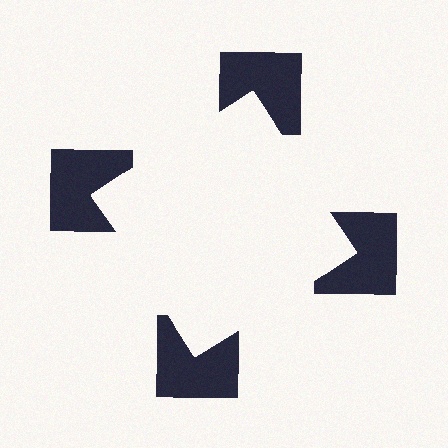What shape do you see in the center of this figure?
An illusory square — its edges are inferred from the aligned wedge cuts in the notched squares, not physically drawn.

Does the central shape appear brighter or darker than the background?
It typically appears slightly brighter than the background, even though no actual brightness change is drawn.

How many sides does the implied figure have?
4 sides.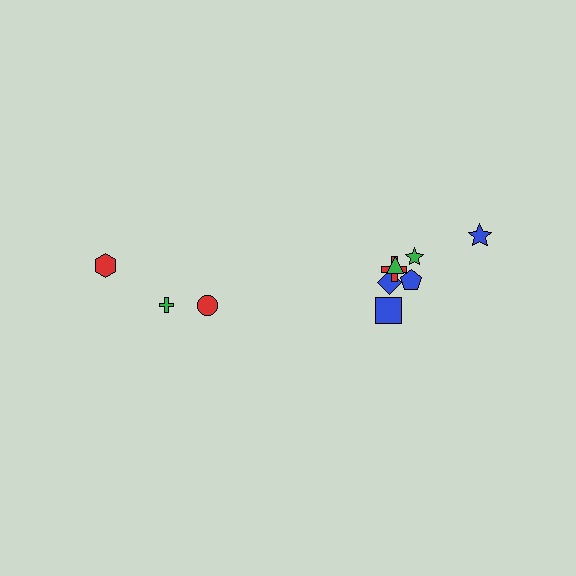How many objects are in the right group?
There are 7 objects.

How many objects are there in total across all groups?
There are 10 objects.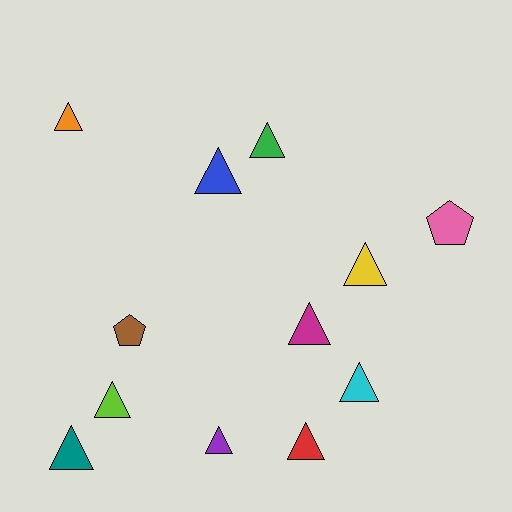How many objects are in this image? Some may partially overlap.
There are 12 objects.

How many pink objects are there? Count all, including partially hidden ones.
There is 1 pink object.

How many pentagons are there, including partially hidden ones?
There are 2 pentagons.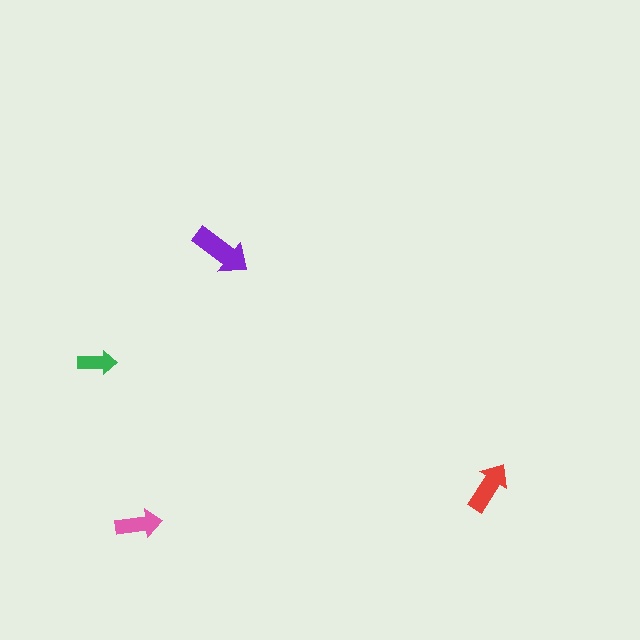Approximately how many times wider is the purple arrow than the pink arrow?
About 1.5 times wider.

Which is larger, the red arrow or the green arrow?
The red one.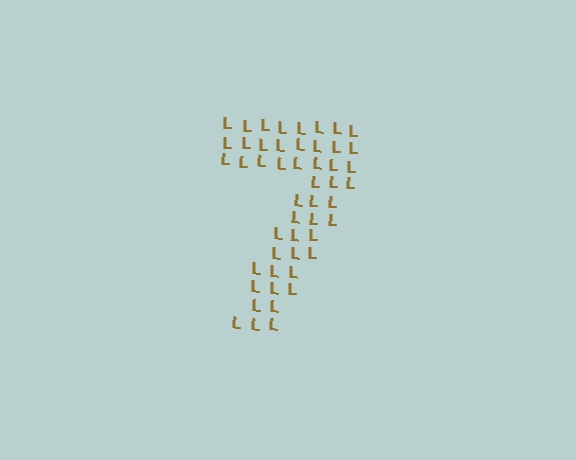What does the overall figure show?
The overall figure shows the digit 7.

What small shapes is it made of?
It is made of small letter L's.